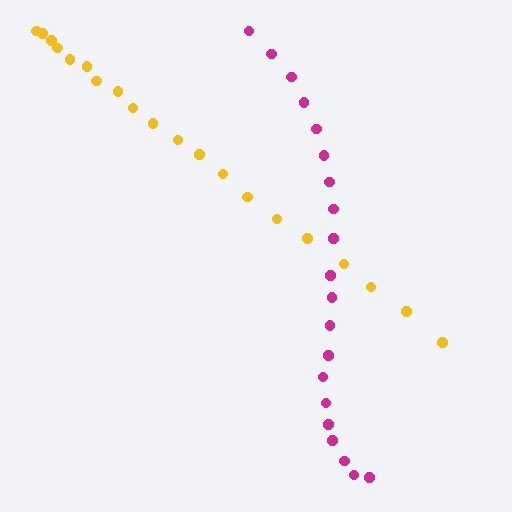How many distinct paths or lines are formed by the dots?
There are 2 distinct paths.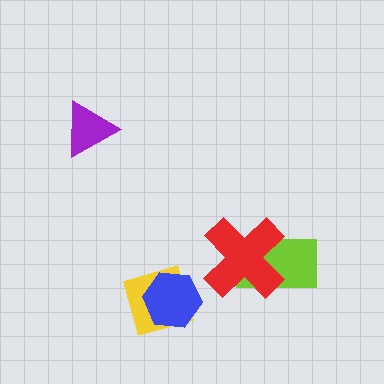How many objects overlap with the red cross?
1 object overlaps with the red cross.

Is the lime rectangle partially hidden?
Yes, it is partially covered by another shape.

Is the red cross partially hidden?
No, no other shape covers it.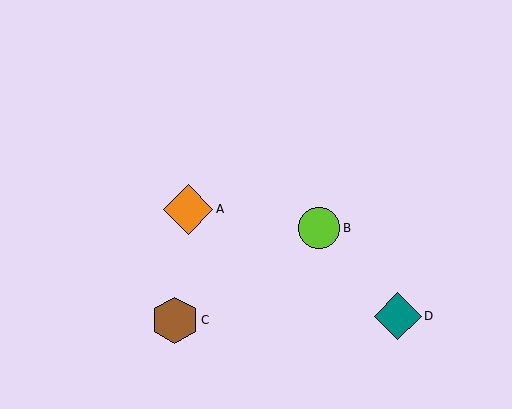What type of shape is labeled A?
Shape A is an orange diamond.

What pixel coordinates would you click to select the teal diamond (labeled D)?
Click at (398, 316) to select the teal diamond D.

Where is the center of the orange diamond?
The center of the orange diamond is at (188, 210).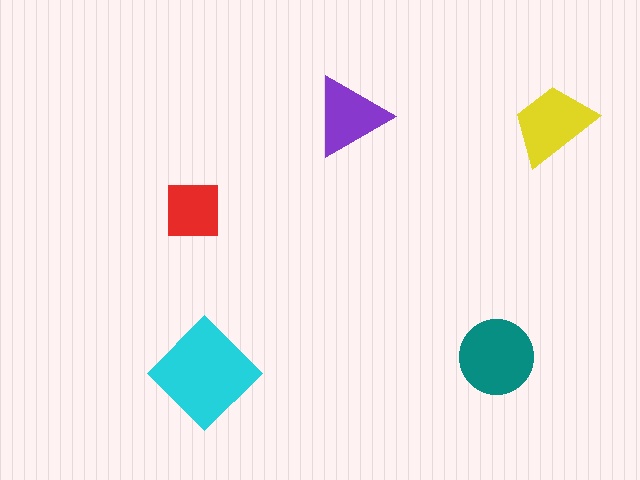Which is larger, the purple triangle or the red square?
The purple triangle.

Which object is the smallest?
The red square.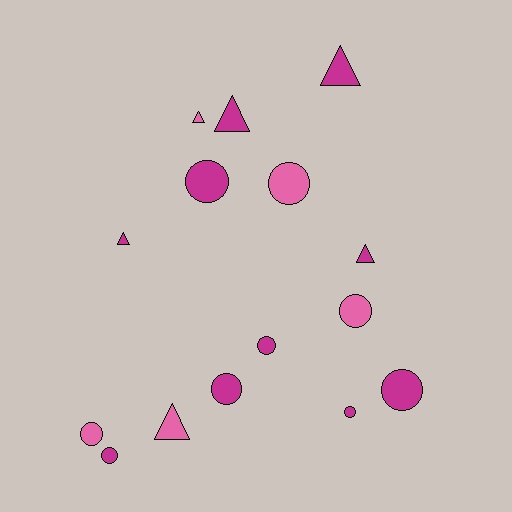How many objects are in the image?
There are 15 objects.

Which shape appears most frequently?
Circle, with 9 objects.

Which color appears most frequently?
Magenta, with 10 objects.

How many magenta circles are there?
There are 6 magenta circles.